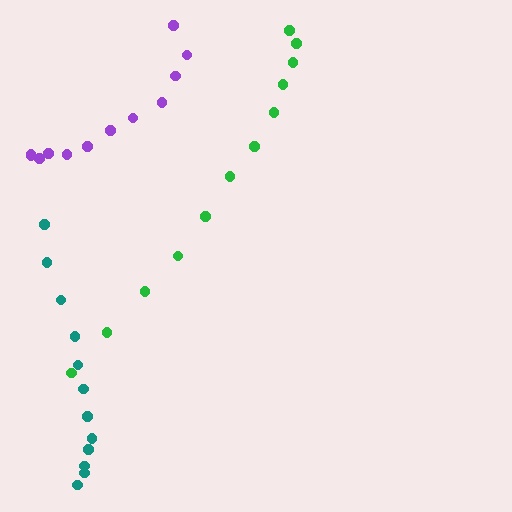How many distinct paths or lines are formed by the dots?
There are 3 distinct paths.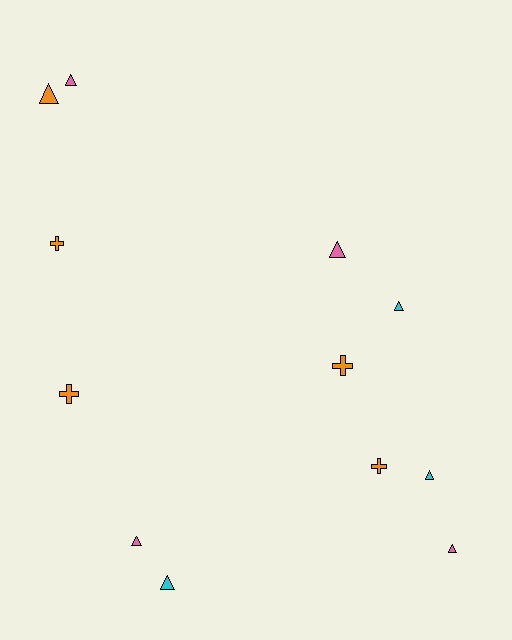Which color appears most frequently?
Orange, with 5 objects.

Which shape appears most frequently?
Triangle, with 8 objects.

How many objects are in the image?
There are 12 objects.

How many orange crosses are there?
There are 4 orange crosses.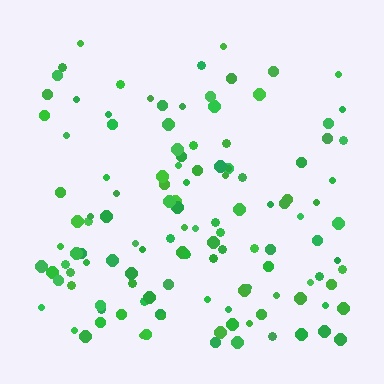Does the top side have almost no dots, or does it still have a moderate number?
Still a moderate number, just noticeably fewer than the bottom.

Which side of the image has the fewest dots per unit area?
The top.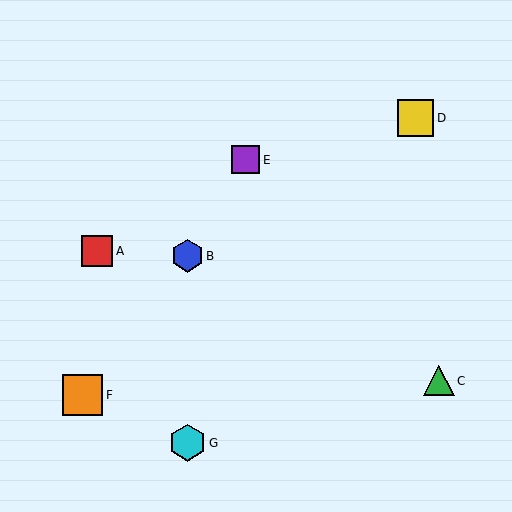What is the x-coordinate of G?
Object G is at x≈187.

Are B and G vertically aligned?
Yes, both are at x≈187.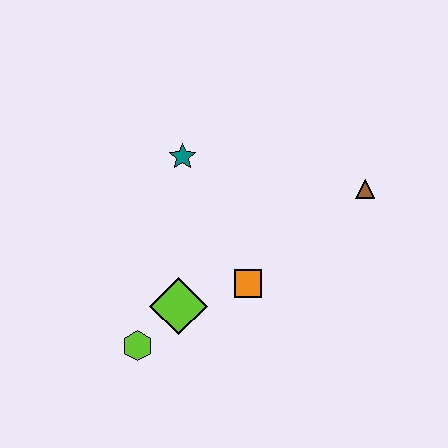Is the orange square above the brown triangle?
No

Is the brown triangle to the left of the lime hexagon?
No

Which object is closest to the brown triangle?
The orange square is closest to the brown triangle.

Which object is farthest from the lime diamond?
The brown triangle is farthest from the lime diamond.